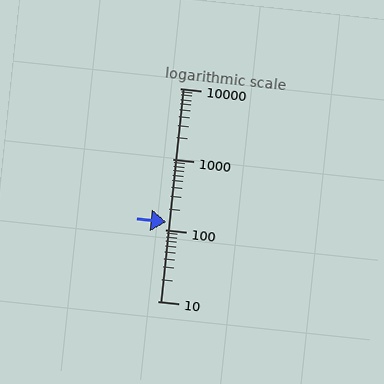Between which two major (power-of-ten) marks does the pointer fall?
The pointer is between 100 and 1000.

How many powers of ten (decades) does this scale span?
The scale spans 3 decades, from 10 to 10000.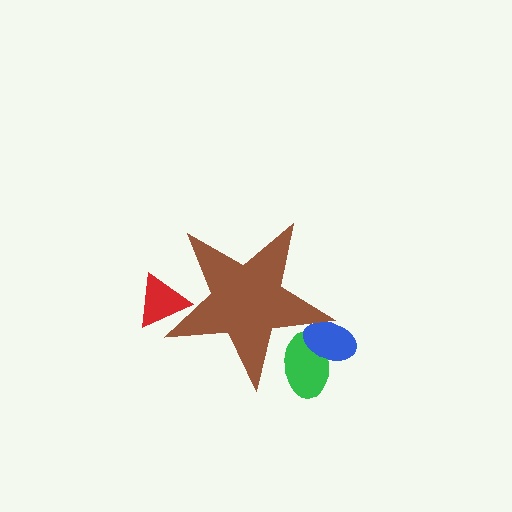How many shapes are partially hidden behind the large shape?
3 shapes are partially hidden.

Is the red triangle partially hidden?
Yes, the red triangle is partially hidden behind the brown star.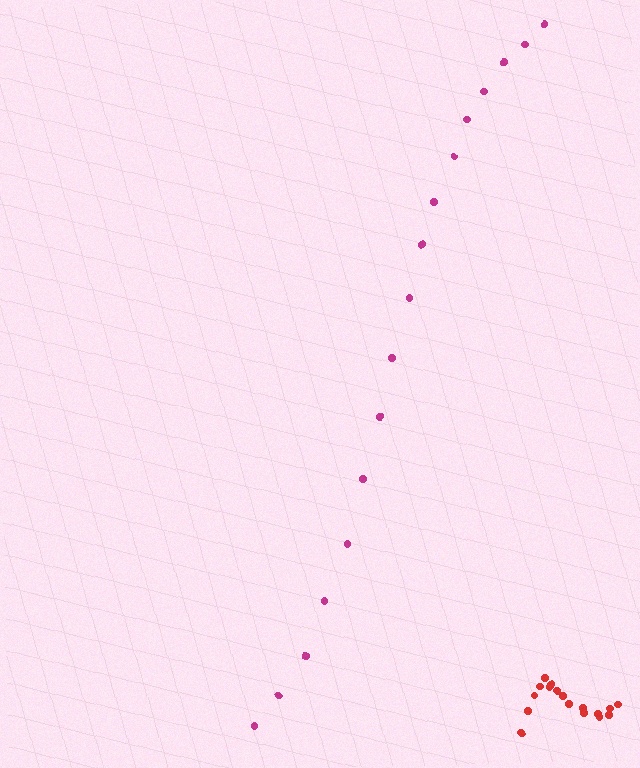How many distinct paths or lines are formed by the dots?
There are 2 distinct paths.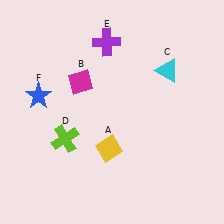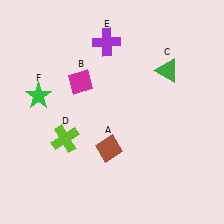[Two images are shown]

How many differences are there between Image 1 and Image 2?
There are 3 differences between the two images.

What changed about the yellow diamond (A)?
In Image 1, A is yellow. In Image 2, it changed to brown.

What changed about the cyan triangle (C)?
In Image 1, C is cyan. In Image 2, it changed to green.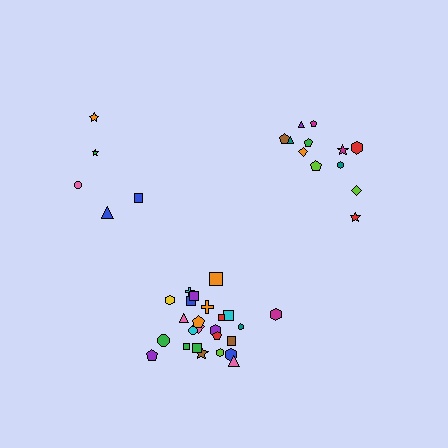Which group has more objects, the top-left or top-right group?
The top-right group.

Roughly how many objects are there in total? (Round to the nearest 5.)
Roughly 40 objects in total.